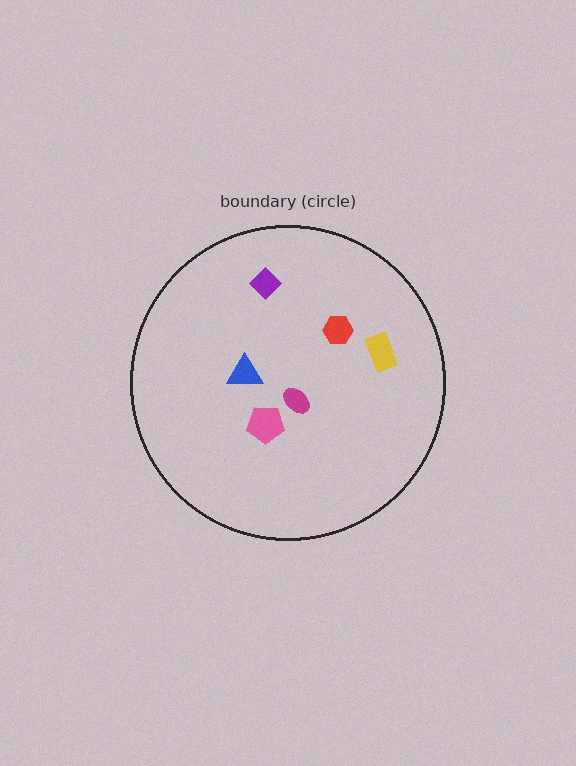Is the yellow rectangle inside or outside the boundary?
Inside.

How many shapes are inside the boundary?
6 inside, 0 outside.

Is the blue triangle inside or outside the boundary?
Inside.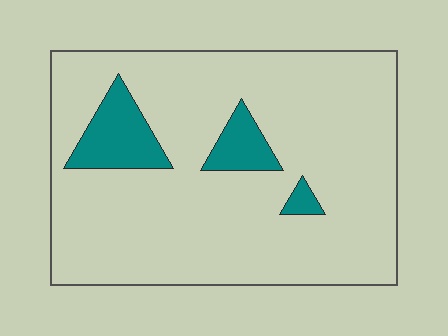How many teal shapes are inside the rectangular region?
3.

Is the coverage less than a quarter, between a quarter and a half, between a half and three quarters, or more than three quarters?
Less than a quarter.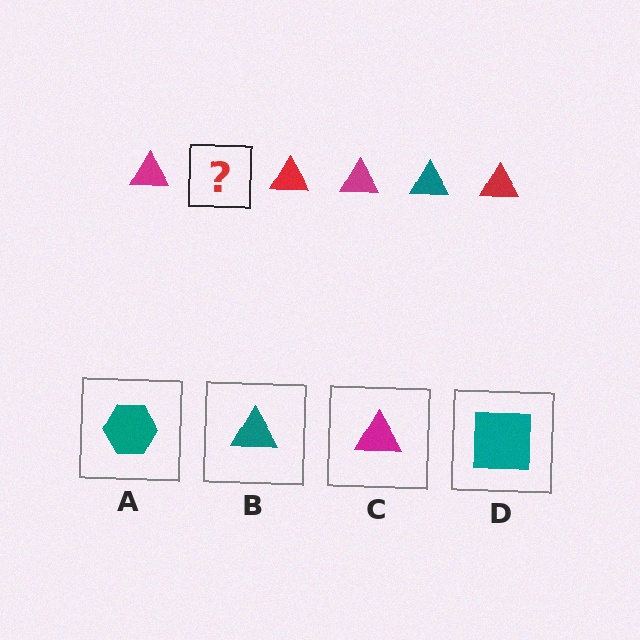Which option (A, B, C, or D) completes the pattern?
B.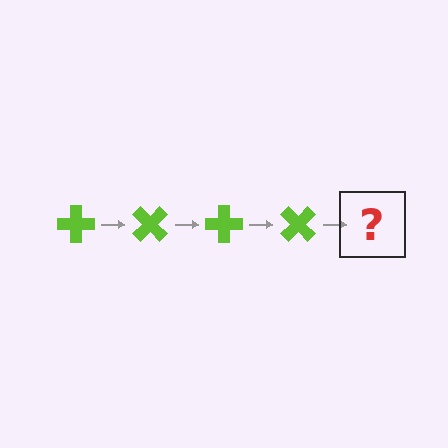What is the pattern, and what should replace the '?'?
The pattern is that the cross rotates 45 degrees each step. The '?' should be a lime cross rotated 180 degrees.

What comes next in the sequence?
The next element should be a lime cross rotated 180 degrees.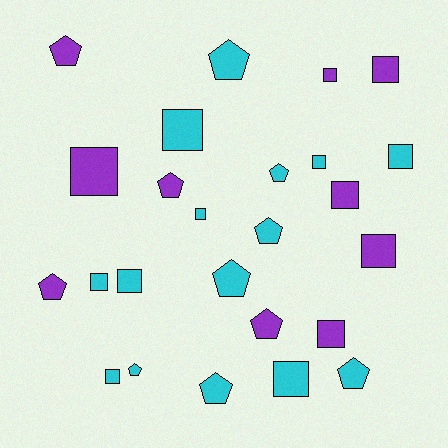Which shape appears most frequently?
Square, with 14 objects.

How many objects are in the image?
There are 25 objects.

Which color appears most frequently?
Cyan, with 15 objects.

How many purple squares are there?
There are 6 purple squares.